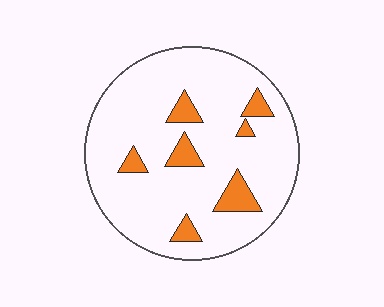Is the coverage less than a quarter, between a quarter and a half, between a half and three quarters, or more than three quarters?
Less than a quarter.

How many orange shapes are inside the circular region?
7.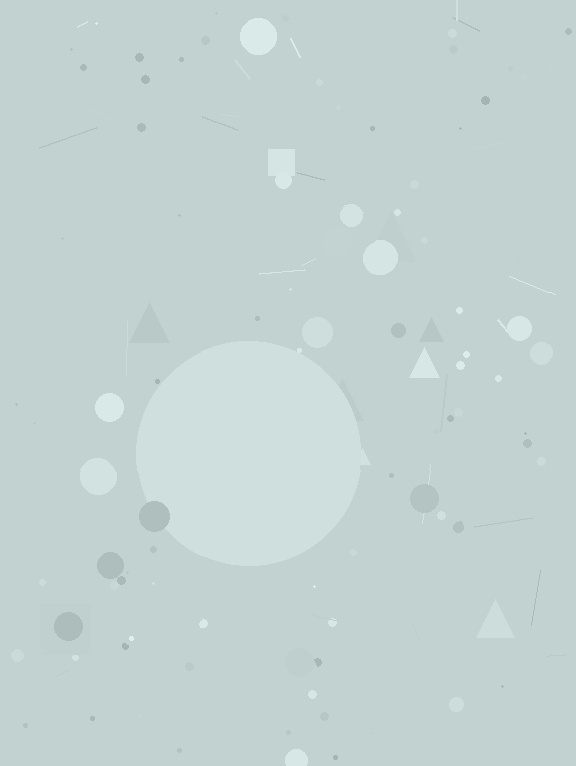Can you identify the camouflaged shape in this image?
The camouflaged shape is a circle.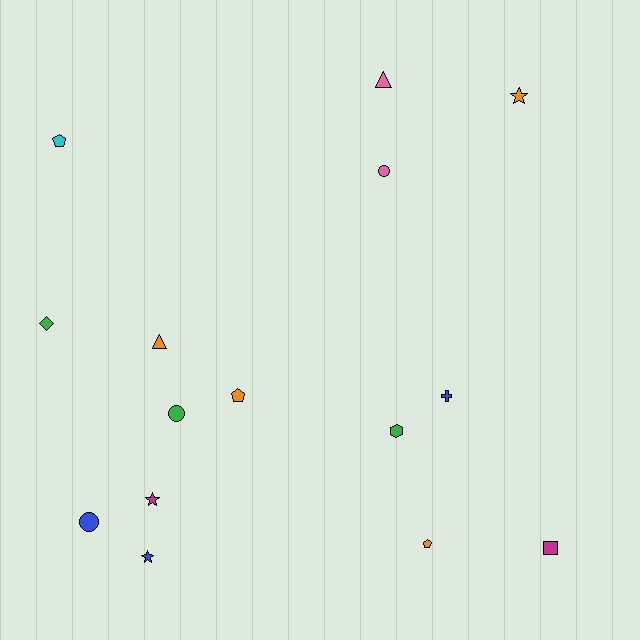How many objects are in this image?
There are 15 objects.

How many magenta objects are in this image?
There are 2 magenta objects.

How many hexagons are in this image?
There is 1 hexagon.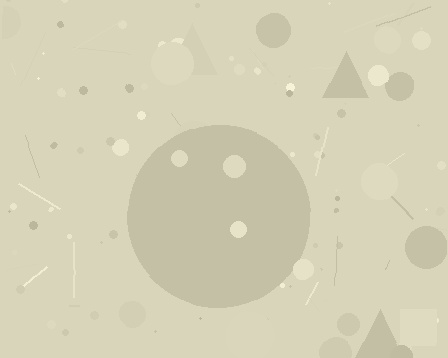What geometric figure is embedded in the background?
A circle is embedded in the background.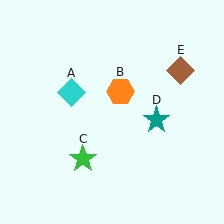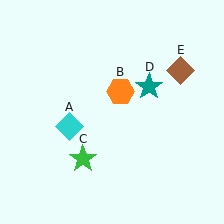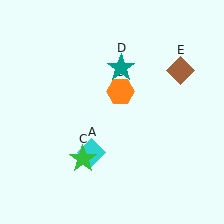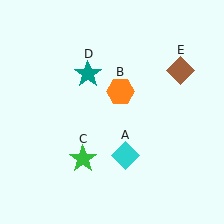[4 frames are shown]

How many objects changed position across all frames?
2 objects changed position: cyan diamond (object A), teal star (object D).